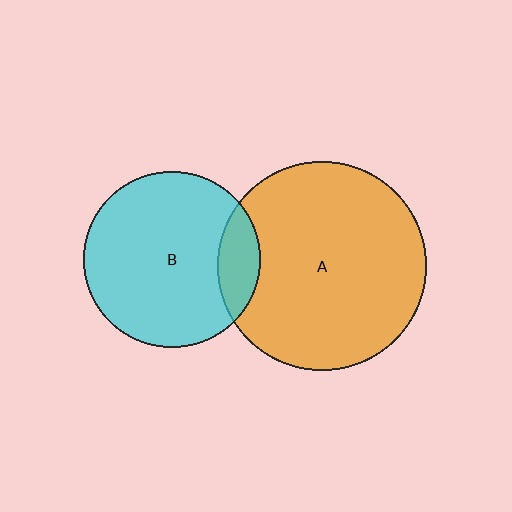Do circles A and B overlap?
Yes.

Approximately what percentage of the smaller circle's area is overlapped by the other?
Approximately 15%.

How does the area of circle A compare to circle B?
Approximately 1.4 times.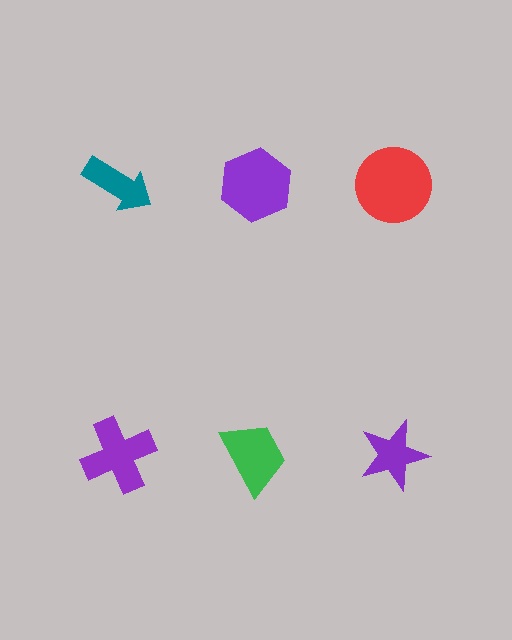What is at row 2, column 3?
A purple star.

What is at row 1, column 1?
A teal arrow.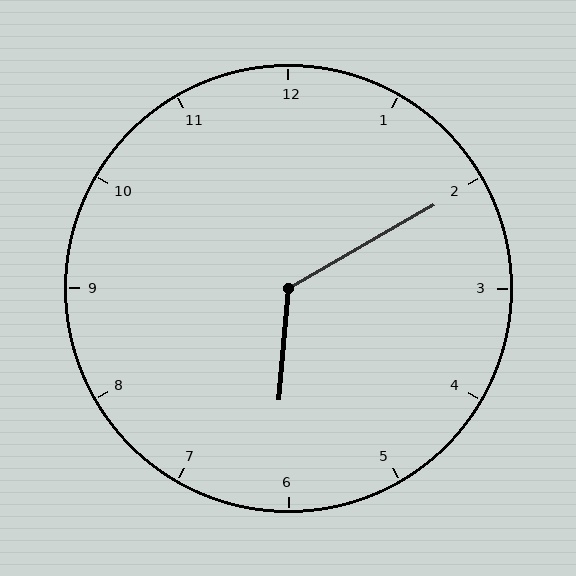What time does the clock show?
6:10.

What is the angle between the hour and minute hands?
Approximately 125 degrees.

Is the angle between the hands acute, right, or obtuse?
It is obtuse.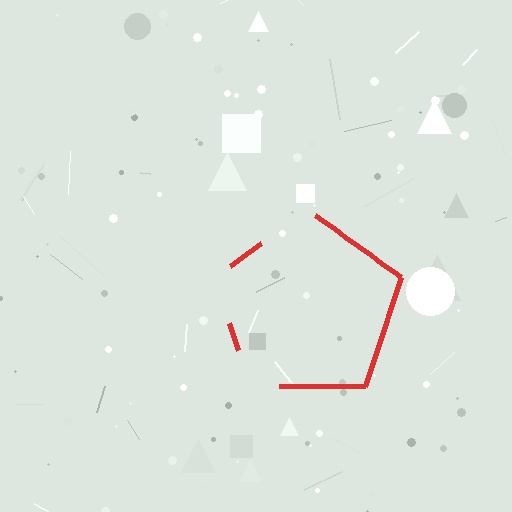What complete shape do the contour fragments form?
The contour fragments form a pentagon.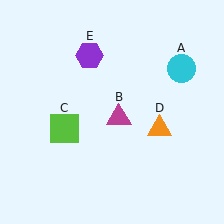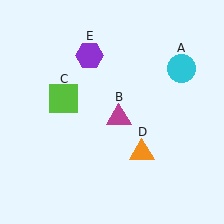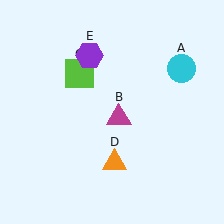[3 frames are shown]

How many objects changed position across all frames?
2 objects changed position: lime square (object C), orange triangle (object D).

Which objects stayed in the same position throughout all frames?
Cyan circle (object A) and magenta triangle (object B) and purple hexagon (object E) remained stationary.